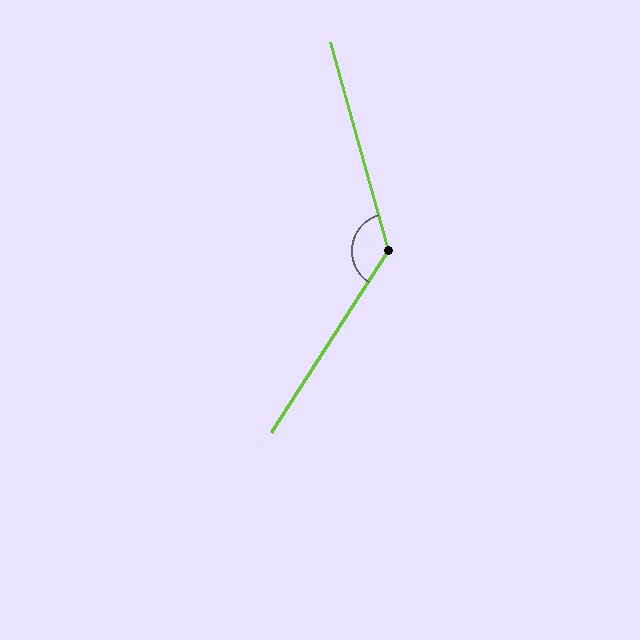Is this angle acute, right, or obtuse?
It is obtuse.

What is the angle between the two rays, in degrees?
Approximately 132 degrees.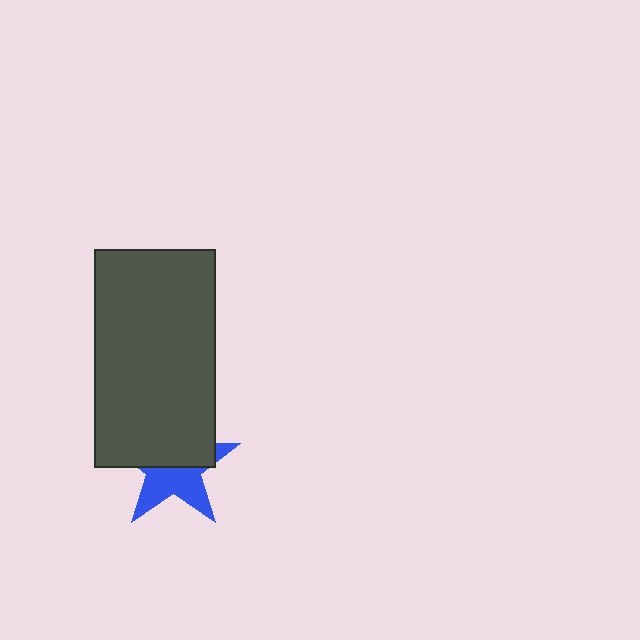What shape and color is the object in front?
The object in front is a dark gray rectangle.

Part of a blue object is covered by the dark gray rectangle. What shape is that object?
It is a star.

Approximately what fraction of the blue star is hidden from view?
Roughly 52% of the blue star is hidden behind the dark gray rectangle.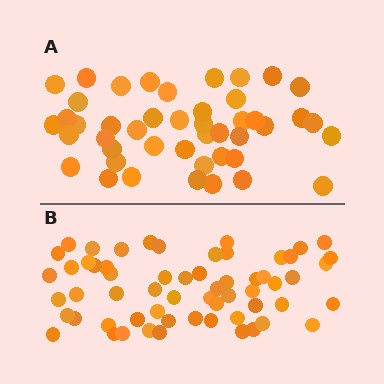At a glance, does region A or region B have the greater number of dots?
Region B (the bottom region) has more dots.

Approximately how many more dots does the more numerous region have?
Region B has approximately 15 more dots than region A.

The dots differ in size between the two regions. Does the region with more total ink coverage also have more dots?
No. Region A has more total ink coverage because its dots are larger, but region B actually contains more individual dots. Total area can be misleading — the number of items is what matters here.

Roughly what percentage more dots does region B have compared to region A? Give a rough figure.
About 35% more.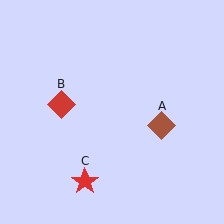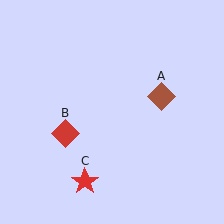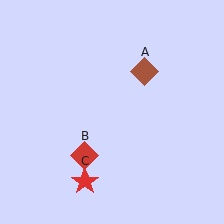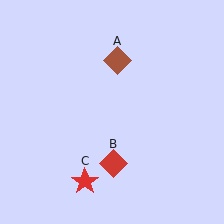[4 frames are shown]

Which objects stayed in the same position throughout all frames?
Red star (object C) remained stationary.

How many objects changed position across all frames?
2 objects changed position: brown diamond (object A), red diamond (object B).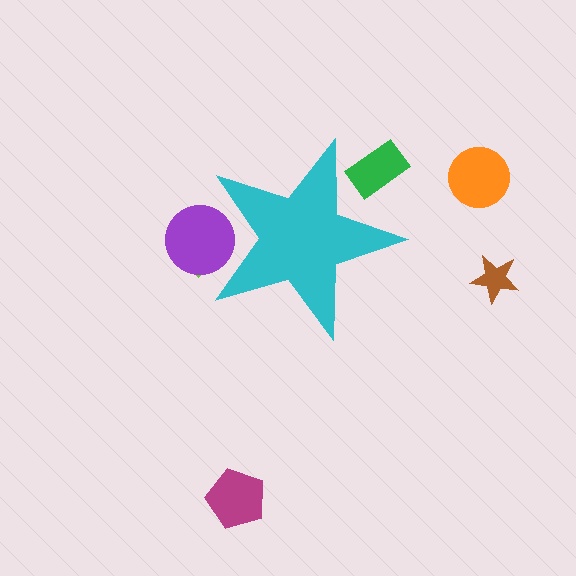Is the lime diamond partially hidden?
Yes, the lime diamond is partially hidden behind the cyan star.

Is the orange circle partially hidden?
No, the orange circle is fully visible.